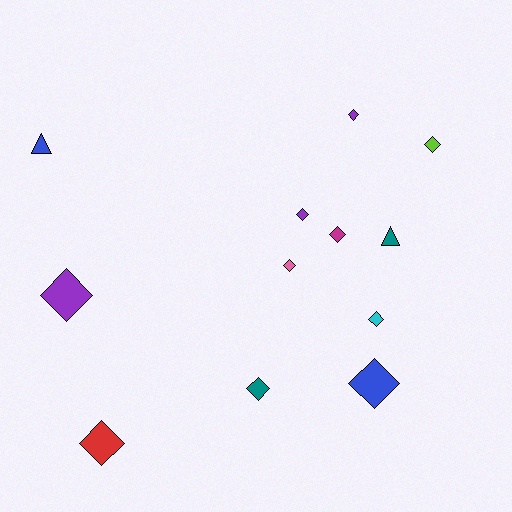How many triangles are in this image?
There are 2 triangles.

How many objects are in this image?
There are 12 objects.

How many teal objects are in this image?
There are 2 teal objects.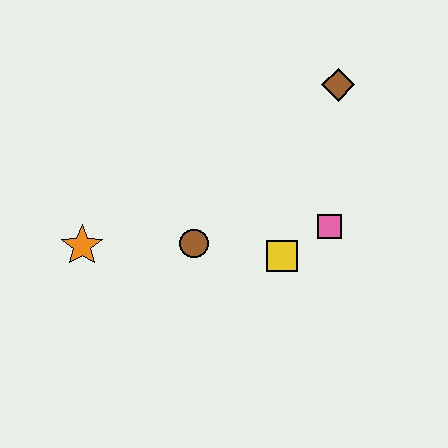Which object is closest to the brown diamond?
The pink square is closest to the brown diamond.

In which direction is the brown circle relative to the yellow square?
The brown circle is to the left of the yellow square.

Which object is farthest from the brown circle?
The brown diamond is farthest from the brown circle.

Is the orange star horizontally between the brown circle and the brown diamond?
No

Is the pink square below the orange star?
No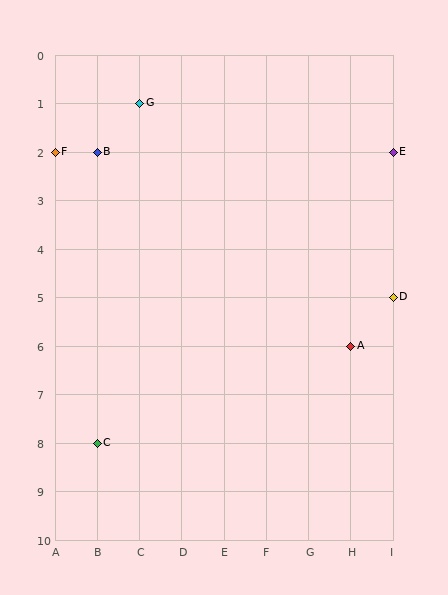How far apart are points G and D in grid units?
Points G and D are 6 columns and 4 rows apart (about 7.2 grid units diagonally).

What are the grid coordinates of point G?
Point G is at grid coordinates (C, 1).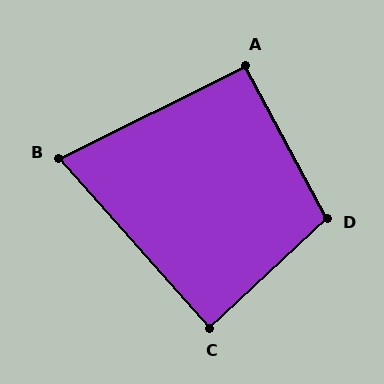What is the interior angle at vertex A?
Approximately 91 degrees (approximately right).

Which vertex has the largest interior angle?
D, at approximately 105 degrees.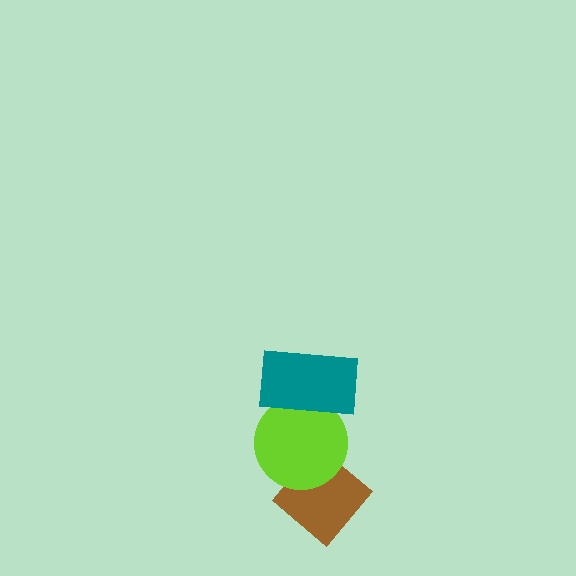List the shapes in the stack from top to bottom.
From top to bottom: the teal rectangle, the lime circle, the brown diamond.